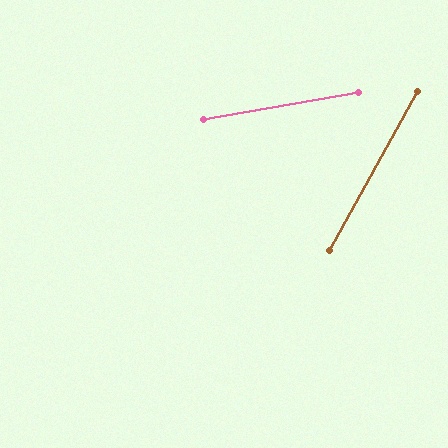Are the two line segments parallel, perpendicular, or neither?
Neither parallel nor perpendicular — they differ by about 51°.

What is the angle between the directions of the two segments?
Approximately 51 degrees.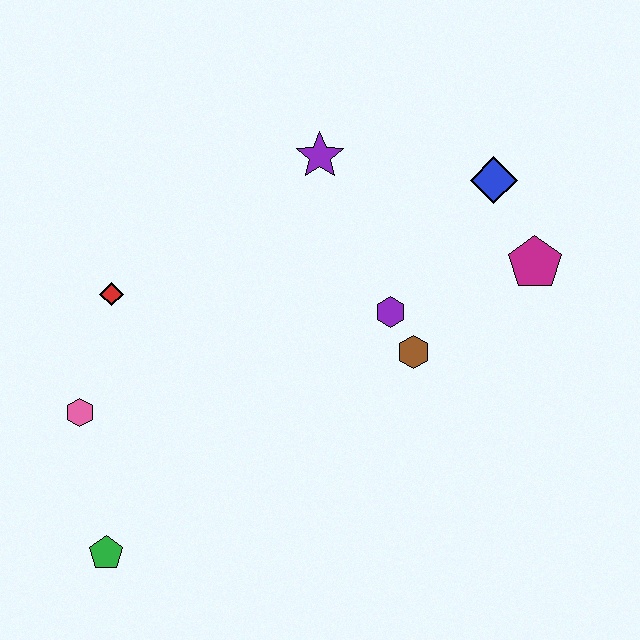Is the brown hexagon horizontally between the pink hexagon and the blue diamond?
Yes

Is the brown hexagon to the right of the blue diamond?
No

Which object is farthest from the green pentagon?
The blue diamond is farthest from the green pentagon.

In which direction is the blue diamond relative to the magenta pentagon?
The blue diamond is above the magenta pentagon.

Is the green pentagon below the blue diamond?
Yes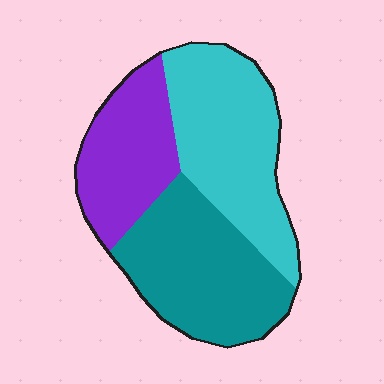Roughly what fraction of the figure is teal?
Teal takes up about three eighths (3/8) of the figure.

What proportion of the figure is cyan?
Cyan takes up about three eighths (3/8) of the figure.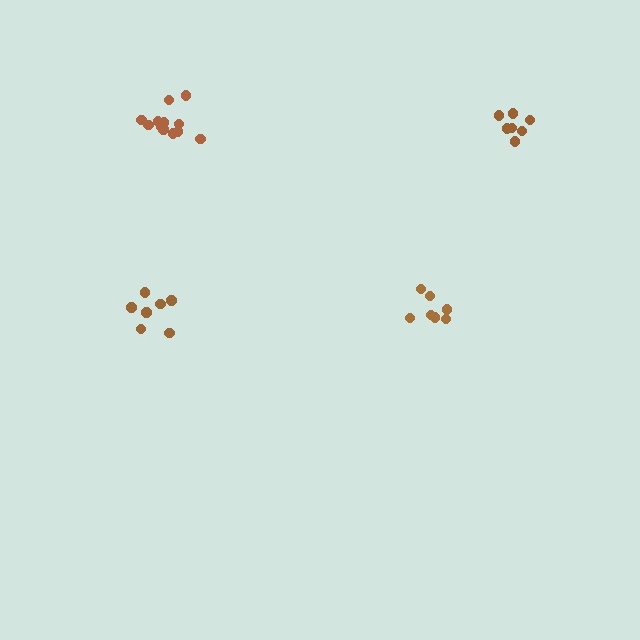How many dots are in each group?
Group 1: 7 dots, Group 2: 7 dots, Group 3: 7 dots, Group 4: 12 dots (33 total).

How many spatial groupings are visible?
There are 4 spatial groupings.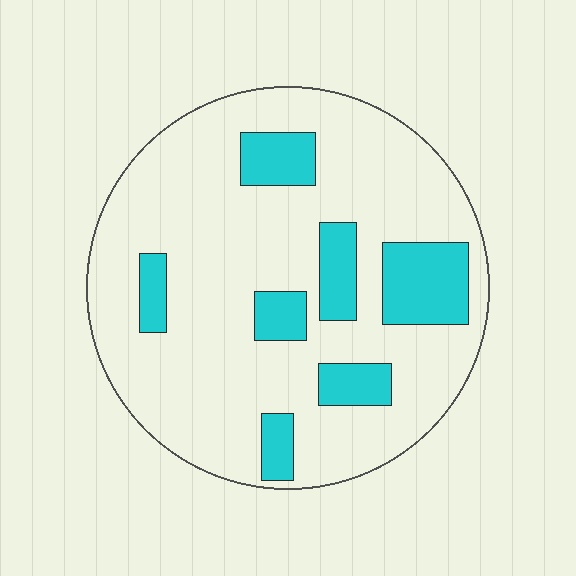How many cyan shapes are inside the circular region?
7.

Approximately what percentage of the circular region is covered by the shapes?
Approximately 20%.